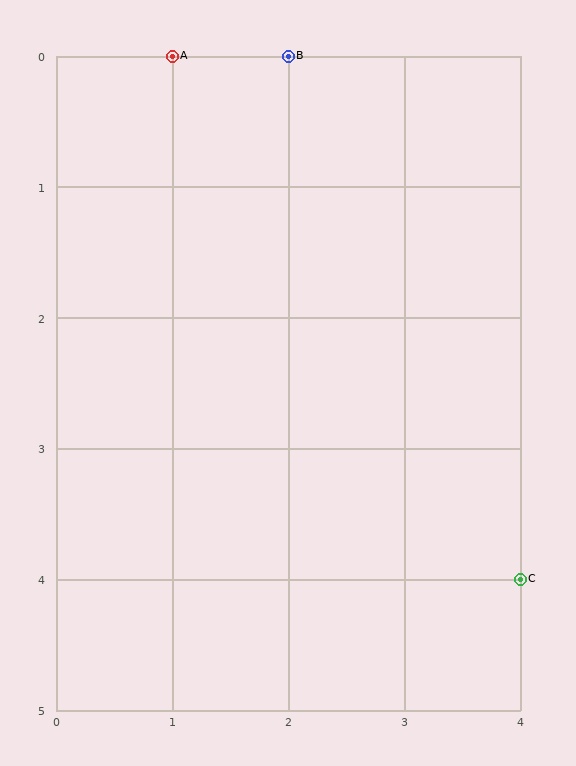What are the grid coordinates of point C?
Point C is at grid coordinates (4, 4).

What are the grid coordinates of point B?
Point B is at grid coordinates (2, 0).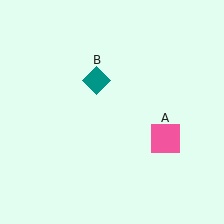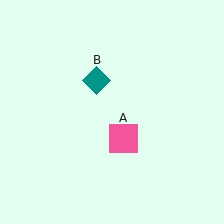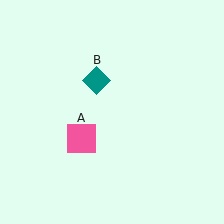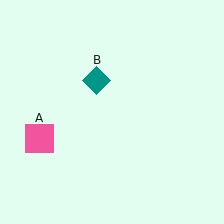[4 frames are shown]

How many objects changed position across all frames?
1 object changed position: pink square (object A).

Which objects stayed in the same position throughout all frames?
Teal diamond (object B) remained stationary.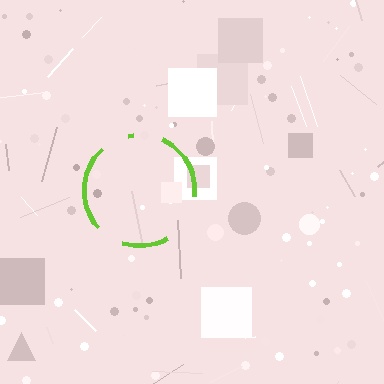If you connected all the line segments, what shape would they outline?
They would outline a circle.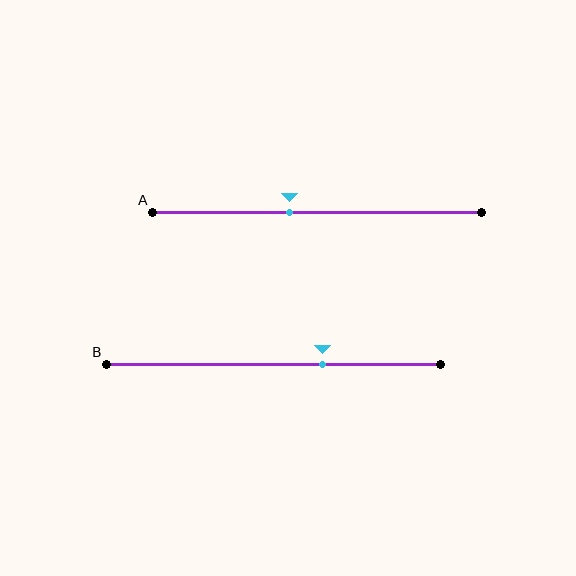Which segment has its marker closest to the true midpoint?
Segment A has its marker closest to the true midpoint.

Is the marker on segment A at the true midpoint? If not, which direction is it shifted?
No, the marker on segment A is shifted to the left by about 8% of the segment length.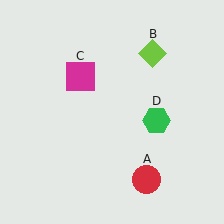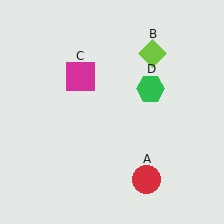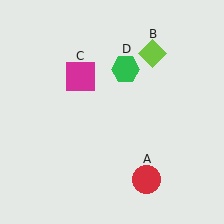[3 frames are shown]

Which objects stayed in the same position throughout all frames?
Red circle (object A) and lime diamond (object B) and magenta square (object C) remained stationary.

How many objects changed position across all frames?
1 object changed position: green hexagon (object D).